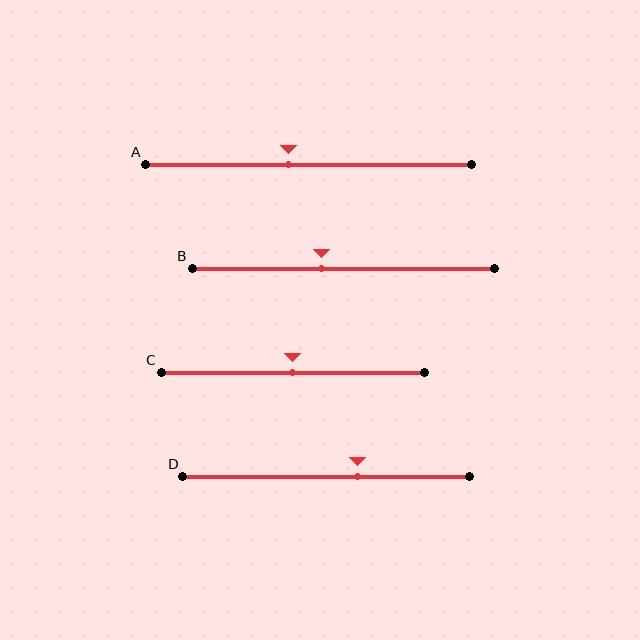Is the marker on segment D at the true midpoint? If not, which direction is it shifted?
No, the marker on segment D is shifted to the right by about 11% of the segment length.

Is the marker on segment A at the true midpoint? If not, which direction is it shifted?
No, the marker on segment A is shifted to the left by about 6% of the segment length.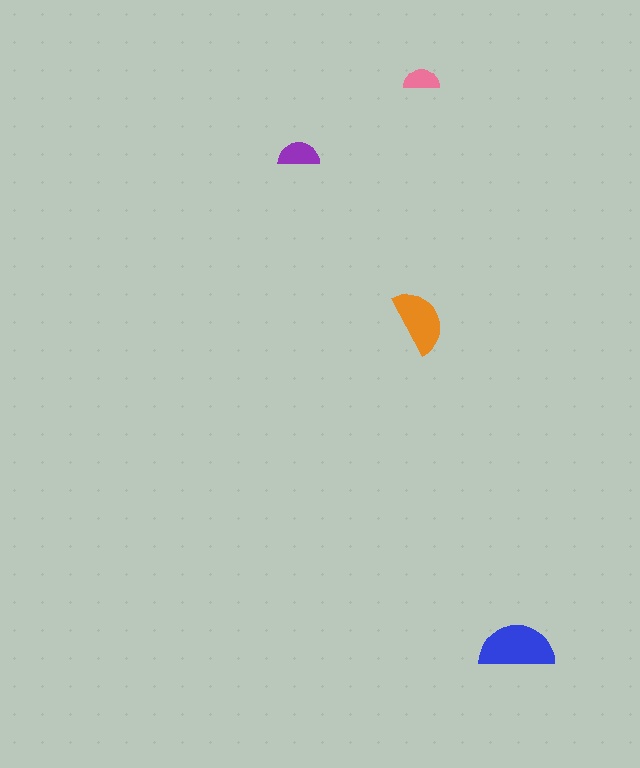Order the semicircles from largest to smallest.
the blue one, the orange one, the purple one, the pink one.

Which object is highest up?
The pink semicircle is topmost.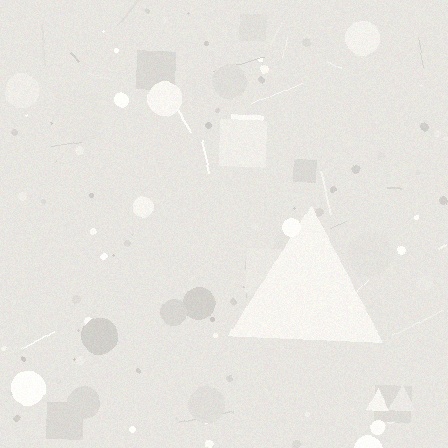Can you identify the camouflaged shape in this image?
The camouflaged shape is a triangle.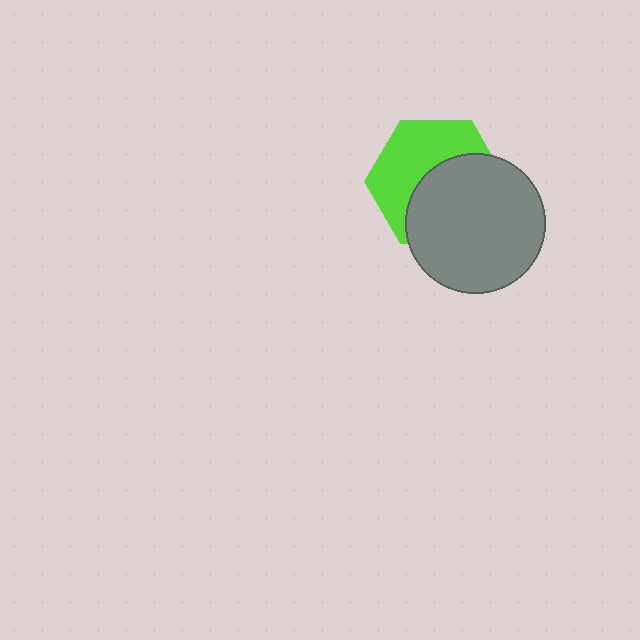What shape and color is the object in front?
The object in front is a gray circle.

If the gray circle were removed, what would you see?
You would see the complete lime hexagon.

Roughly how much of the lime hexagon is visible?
About half of it is visible (roughly 49%).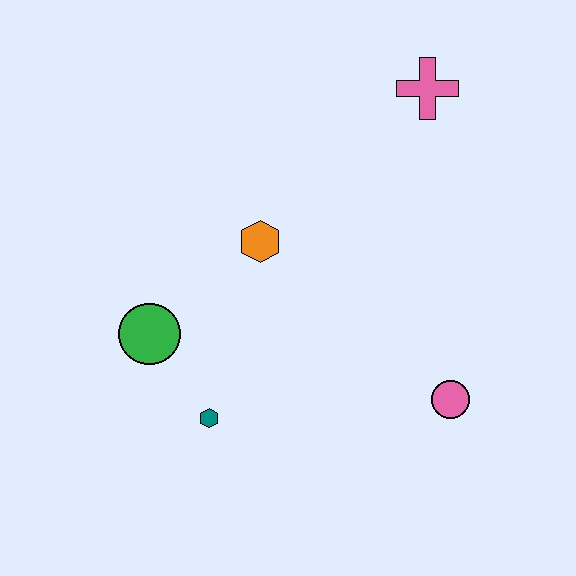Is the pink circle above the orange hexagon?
No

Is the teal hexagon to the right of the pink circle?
No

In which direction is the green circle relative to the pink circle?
The green circle is to the left of the pink circle.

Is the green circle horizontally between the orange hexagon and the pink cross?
No